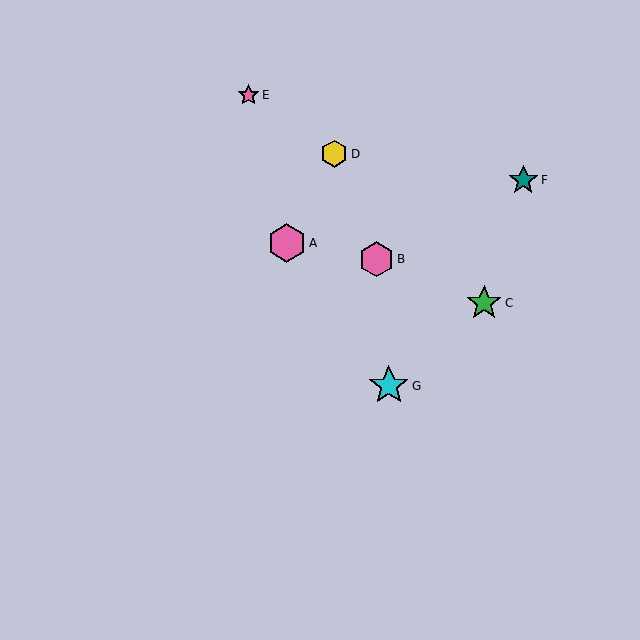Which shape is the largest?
The cyan star (labeled G) is the largest.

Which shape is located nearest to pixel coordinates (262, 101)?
The pink star (labeled E) at (248, 95) is nearest to that location.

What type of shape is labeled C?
Shape C is a green star.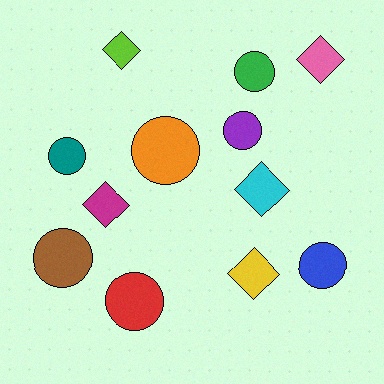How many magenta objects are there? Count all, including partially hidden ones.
There is 1 magenta object.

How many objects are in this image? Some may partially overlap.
There are 12 objects.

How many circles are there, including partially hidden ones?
There are 7 circles.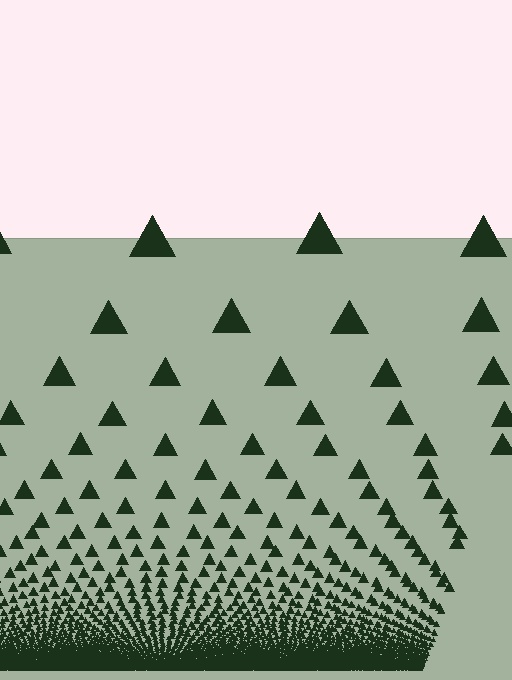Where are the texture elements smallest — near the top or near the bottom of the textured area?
Near the bottom.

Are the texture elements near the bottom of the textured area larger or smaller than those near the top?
Smaller. The gradient is inverted — elements near the bottom are smaller and denser.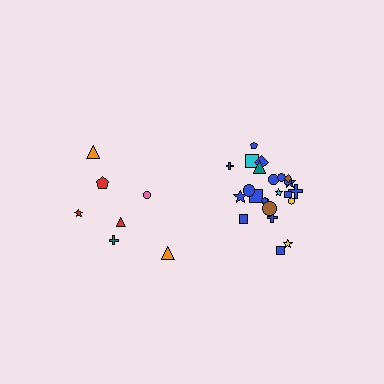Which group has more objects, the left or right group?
The right group.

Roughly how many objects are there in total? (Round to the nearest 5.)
Roughly 30 objects in total.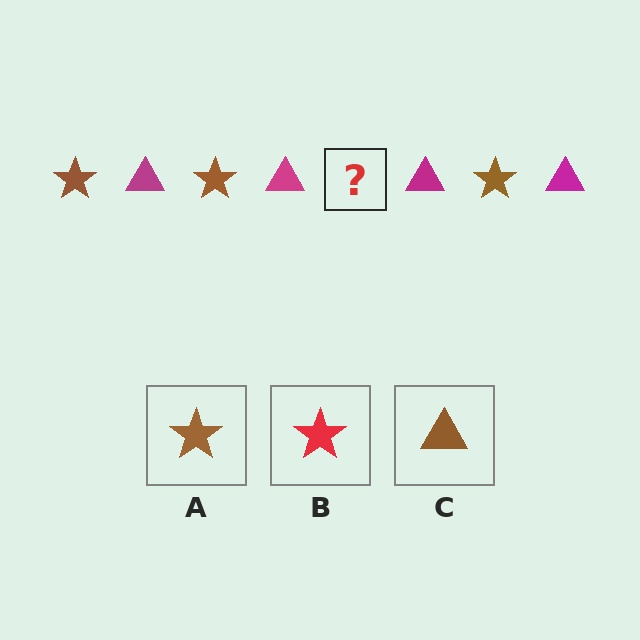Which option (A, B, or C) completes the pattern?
A.